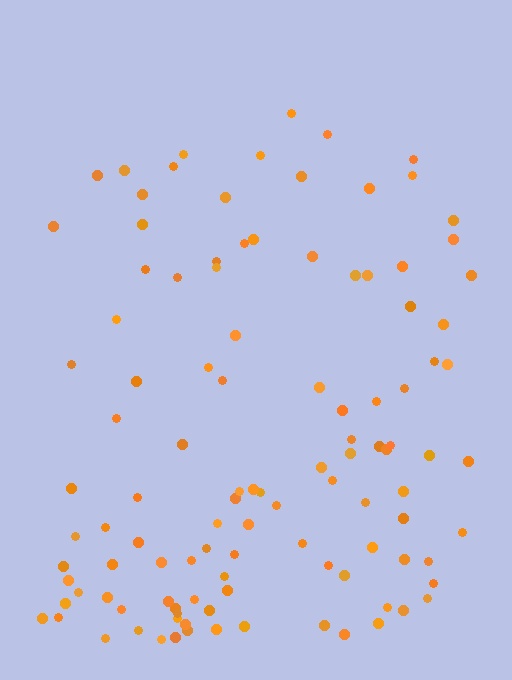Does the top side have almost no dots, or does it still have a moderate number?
Still a moderate number, just noticeably fewer than the bottom.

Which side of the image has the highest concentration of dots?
The bottom.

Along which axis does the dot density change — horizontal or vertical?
Vertical.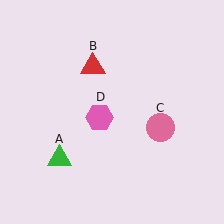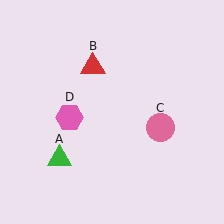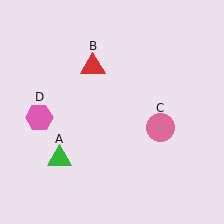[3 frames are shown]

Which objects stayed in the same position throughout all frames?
Green triangle (object A) and red triangle (object B) and pink circle (object C) remained stationary.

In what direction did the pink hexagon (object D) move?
The pink hexagon (object D) moved left.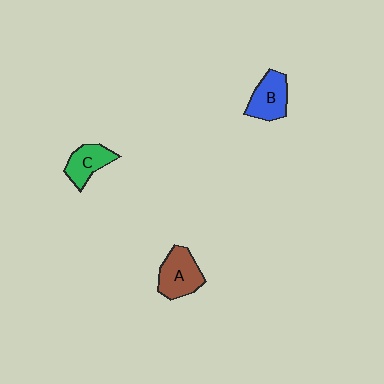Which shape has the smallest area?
Shape C (green).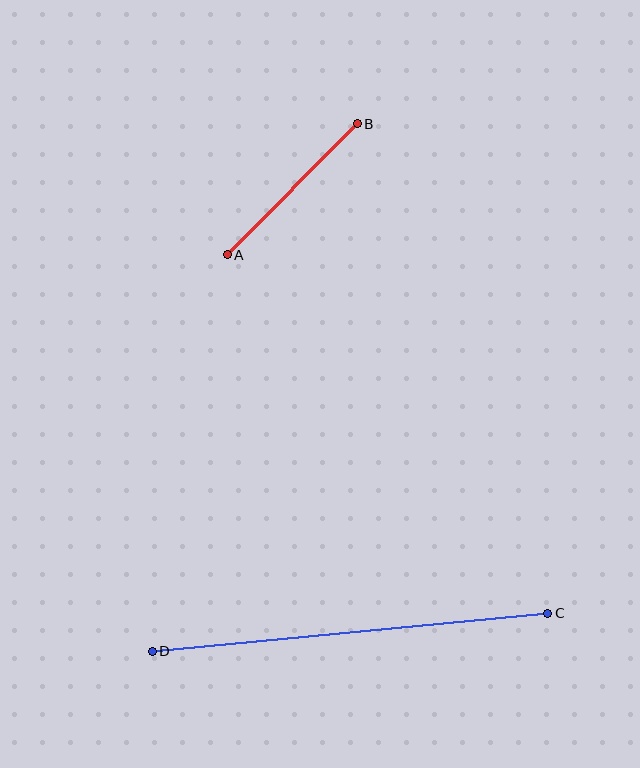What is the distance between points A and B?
The distance is approximately 184 pixels.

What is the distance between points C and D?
The distance is approximately 397 pixels.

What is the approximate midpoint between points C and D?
The midpoint is at approximately (350, 632) pixels.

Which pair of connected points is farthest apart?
Points C and D are farthest apart.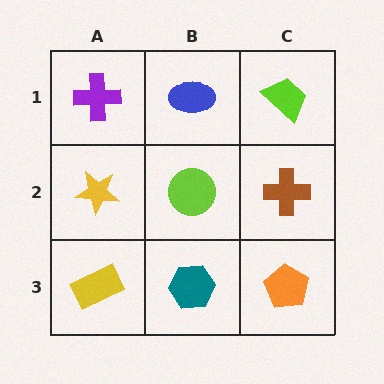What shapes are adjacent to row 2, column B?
A blue ellipse (row 1, column B), a teal hexagon (row 3, column B), a yellow star (row 2, column A), a brown cross (row 2, column C).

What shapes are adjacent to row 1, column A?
A yellow star (row 2, column A), a blue ellipse (row 1, column B).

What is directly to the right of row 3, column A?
A teal hexagon.